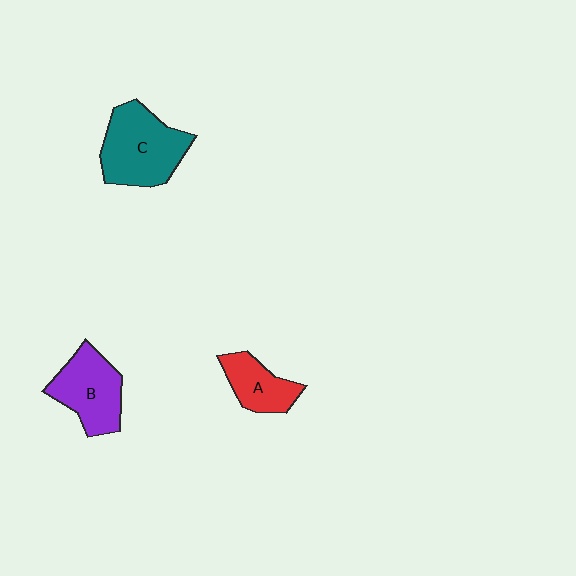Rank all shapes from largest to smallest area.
From largest to smallest: C (teal), B (purple), A (red).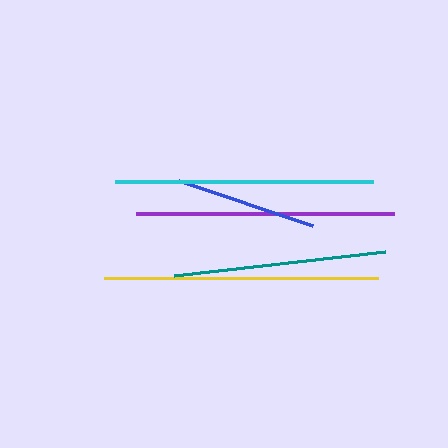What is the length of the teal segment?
The teal segment is approximately 212 pixels long.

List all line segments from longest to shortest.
From longest to shortest: yellow, purple, cyan, teal, blue.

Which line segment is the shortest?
The blue line is the shortest at approximately 141 pixels.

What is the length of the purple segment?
The purple segment is approximately 258 pixels long.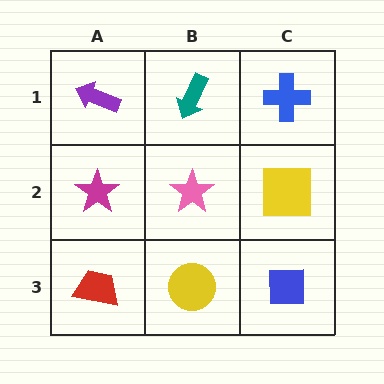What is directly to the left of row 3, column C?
A yellow circle.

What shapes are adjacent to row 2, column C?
A blue cross (row 1, column C), a blue square (row 3, column C), a pink star (row 2, column B).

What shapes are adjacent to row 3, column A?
A magenta star (row 2, column A), a yellow circle (row 3, column B).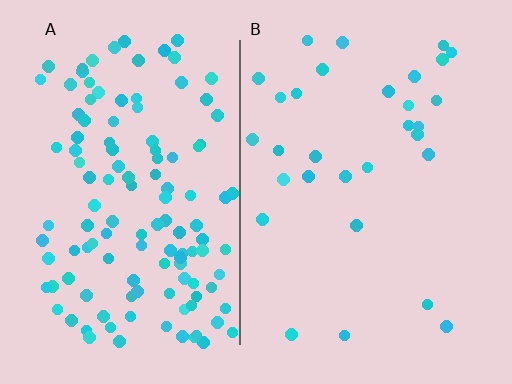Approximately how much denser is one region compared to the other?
Approximately 4.1× — region A over region B.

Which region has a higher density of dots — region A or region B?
A (the left).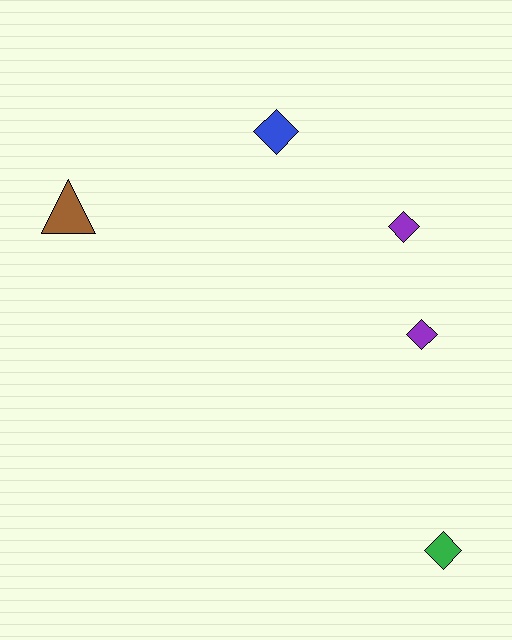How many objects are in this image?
There are 5 objects.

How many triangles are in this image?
There is 1 triangle.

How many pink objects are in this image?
There are no pink objects.